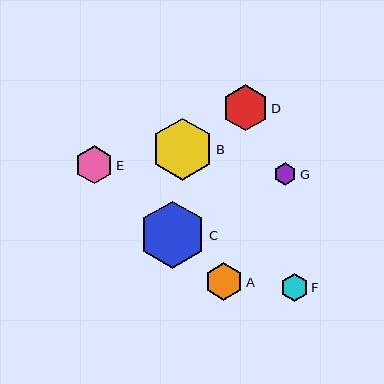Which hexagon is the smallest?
Hexagon G is the smallest with a size of approximately 22 pixels.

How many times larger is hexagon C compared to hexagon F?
Hexagon C is approximately 2.5 times the size of hexagon F.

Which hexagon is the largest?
Hexagon C is the largest with a size of approximately 67 pixels.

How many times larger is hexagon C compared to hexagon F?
Hexagon C is approximately 2.5 times the size of hexagon F.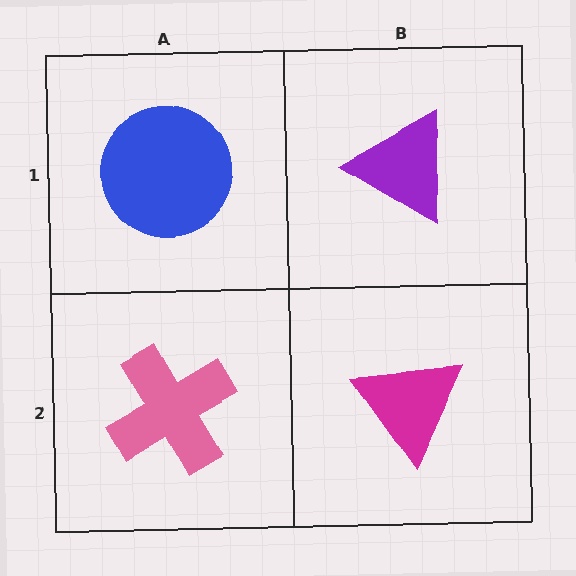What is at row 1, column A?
A blue circle.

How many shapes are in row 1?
2 shapes.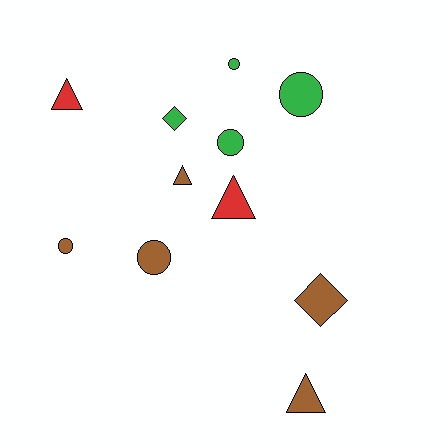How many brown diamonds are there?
There is 1 brown diamond.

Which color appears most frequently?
Brown, with 5 objects.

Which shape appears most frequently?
Circle, with 5 objects.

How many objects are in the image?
There are 11 objects.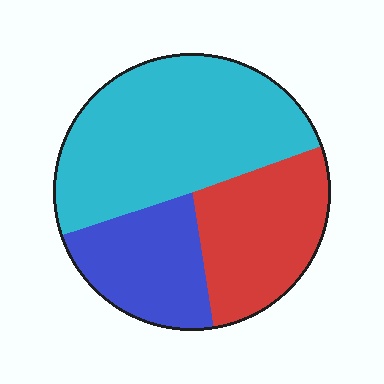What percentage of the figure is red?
Red covers around 30% of the figure.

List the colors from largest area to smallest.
From largest to smallest: cyan, red, blue.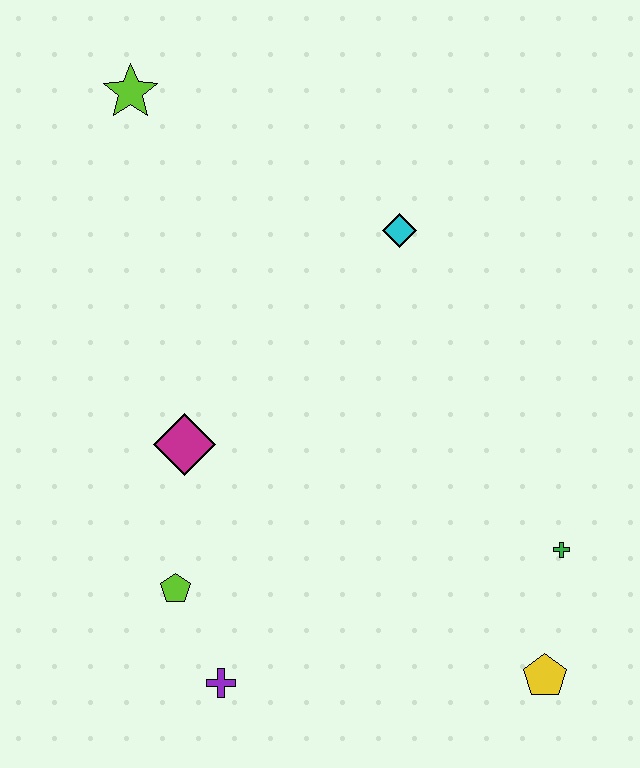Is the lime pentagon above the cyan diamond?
No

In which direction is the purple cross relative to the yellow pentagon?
The purple cross is to the left of the yellow pentagon.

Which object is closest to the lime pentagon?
The purple cross is closest to the lime pentagon.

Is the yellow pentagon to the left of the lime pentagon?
No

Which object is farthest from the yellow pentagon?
The lime star is farthest from the yellow pentagon.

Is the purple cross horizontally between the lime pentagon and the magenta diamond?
No